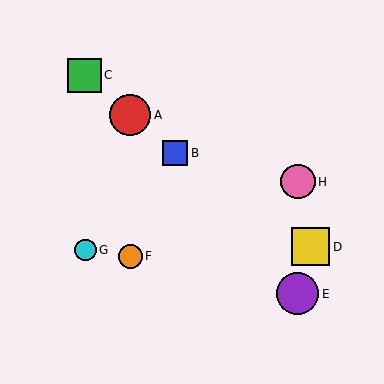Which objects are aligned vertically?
Objects A, F are aligned vertically.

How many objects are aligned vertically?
2 objects (A, F) are aligned vertically.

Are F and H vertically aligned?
No, F is at x≈130 and H is at x≈298.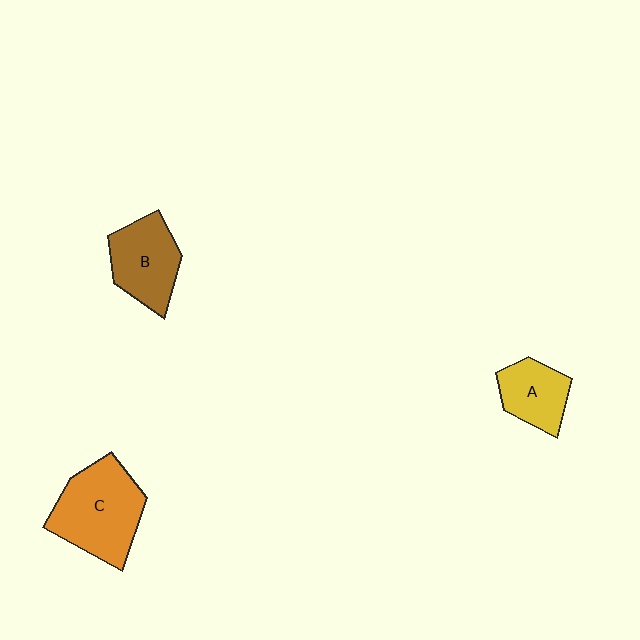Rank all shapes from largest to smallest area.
From largest to smallest: C (orange), B (brown), A (yellow).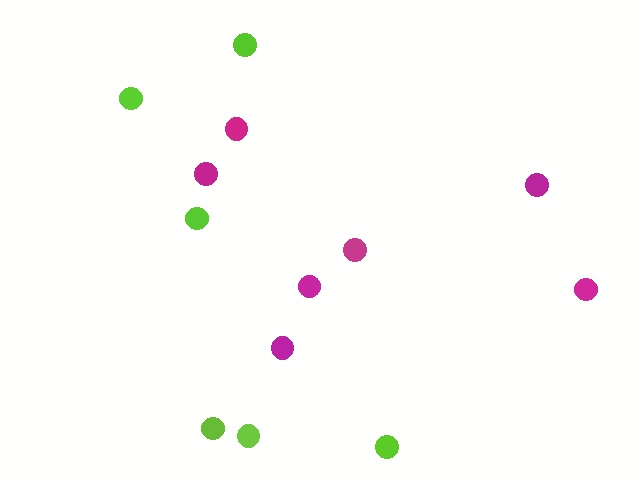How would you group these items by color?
There are 2 groups: one group of lime circles (6) and one group of magenta circles (7).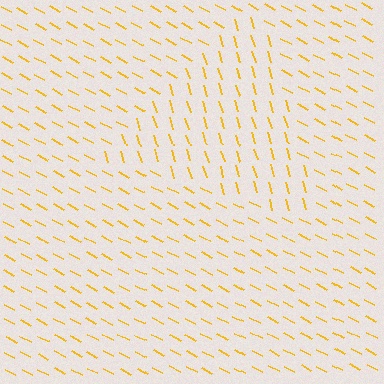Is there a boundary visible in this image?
Yes, there is a texture boundary formed by a change in line orientation.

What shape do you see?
I see a triangle.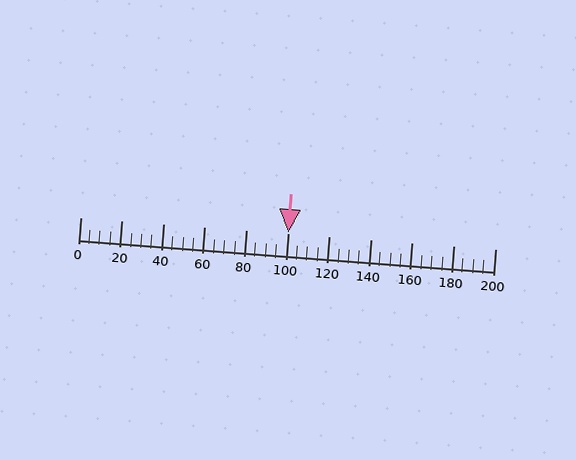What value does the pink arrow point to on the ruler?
The pink arrow points to approximately 100.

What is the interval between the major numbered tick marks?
The major tick marks are spaced 20 units apart.